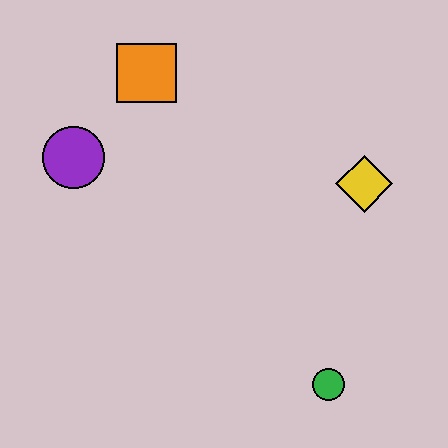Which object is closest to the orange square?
The purple circle is closest to the orange square.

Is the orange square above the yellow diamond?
Yes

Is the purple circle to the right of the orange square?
No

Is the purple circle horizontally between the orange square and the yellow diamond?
No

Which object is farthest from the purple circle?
The green circle is farthest from the purple circle.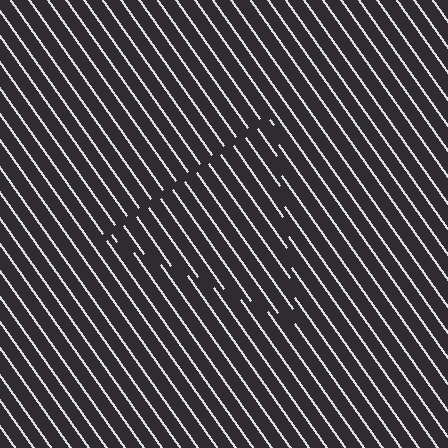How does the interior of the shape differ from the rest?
The interior of the shape contains the same grating, shifted by half a period — the contour is defined by the phase discontinuity where line-ends from the inner and outer gratings abut.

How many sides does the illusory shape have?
3 sides — the line-ends trace a triangle.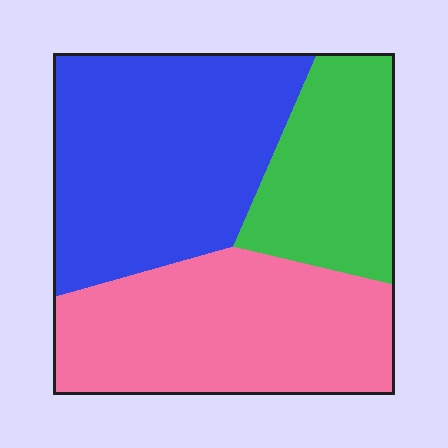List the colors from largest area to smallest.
From largest to smallest: blue, pink, green.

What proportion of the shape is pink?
Pink takes up about three eighths (3/8) of the shape.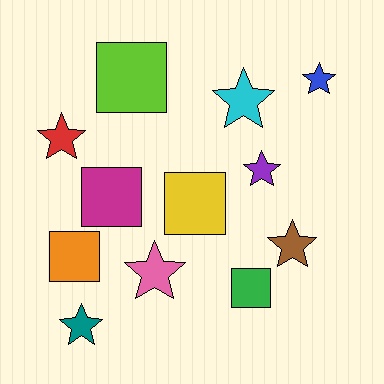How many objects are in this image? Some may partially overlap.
There are 12 objects.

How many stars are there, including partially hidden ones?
There are 7 stars.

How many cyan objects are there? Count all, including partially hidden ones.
There is 1 cyan object.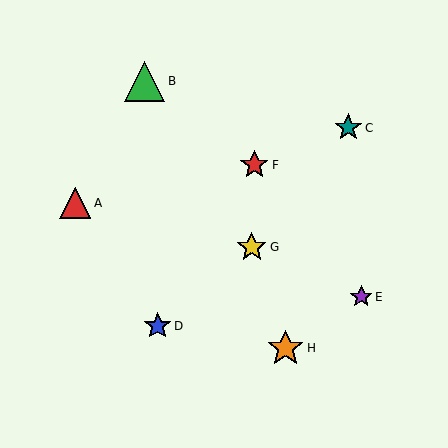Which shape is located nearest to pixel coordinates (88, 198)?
The red triangle (labeled A) at (75, 203) is nearest to that location.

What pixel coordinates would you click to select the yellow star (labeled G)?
Click at (252, 247) to select the yellow star G.